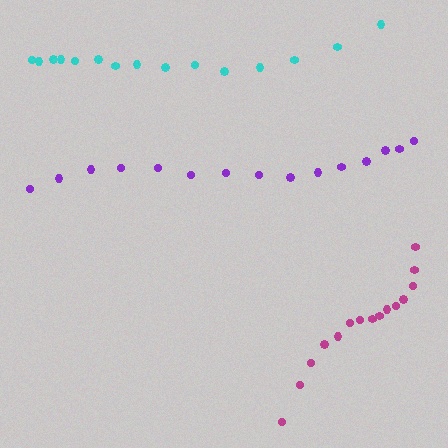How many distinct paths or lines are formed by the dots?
There are 3 distinct paths.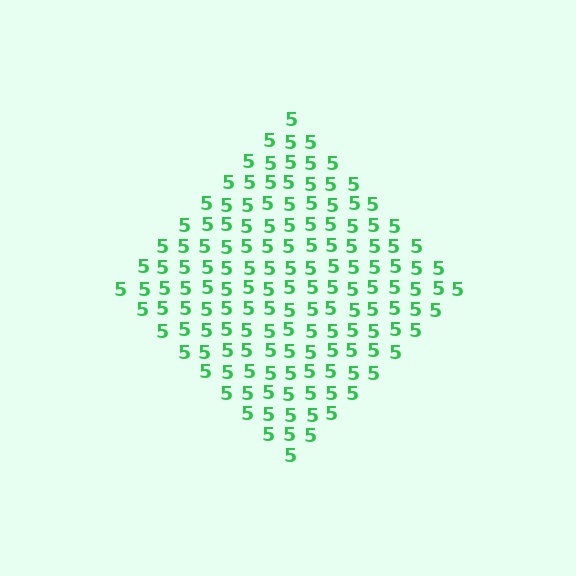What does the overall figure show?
The overall figure shows a diamond.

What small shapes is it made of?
It is made of small digit 5's.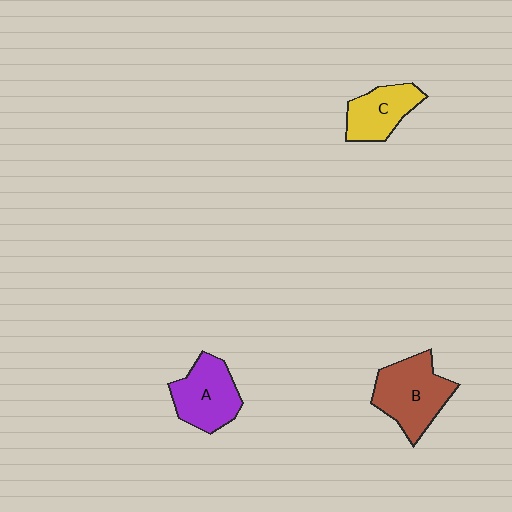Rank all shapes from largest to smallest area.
From largest to smallest: B (brown), A (purple), C (yellow).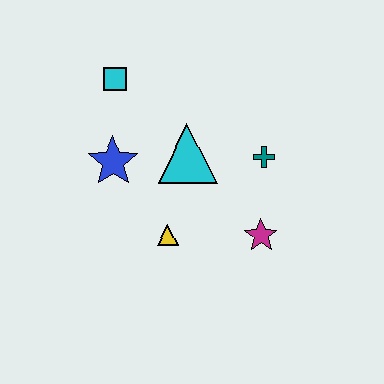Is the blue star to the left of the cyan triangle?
Yes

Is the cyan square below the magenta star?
No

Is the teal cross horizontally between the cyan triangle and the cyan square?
No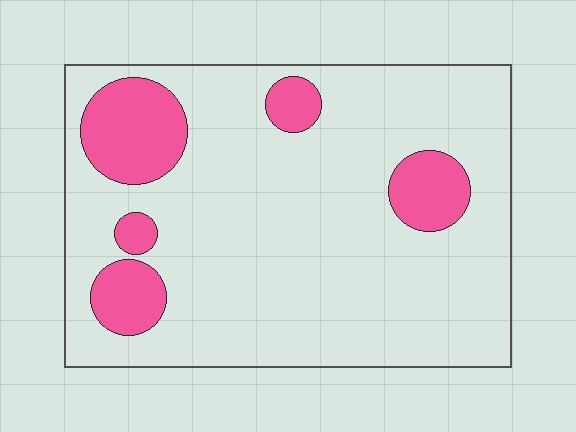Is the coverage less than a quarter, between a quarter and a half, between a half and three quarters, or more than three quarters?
Less than a quarter.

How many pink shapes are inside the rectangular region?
5.